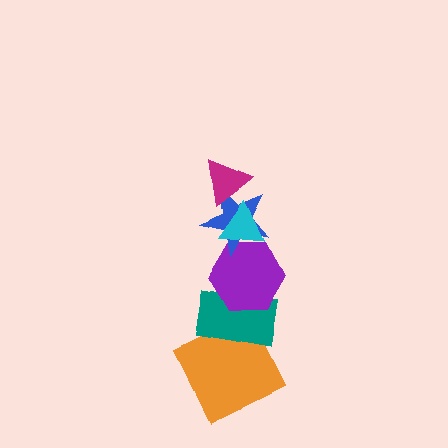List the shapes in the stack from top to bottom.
From top to bottom: the magenta triangle, the cyan triangle, the blue star, the purple hexagon, the teal rectangle, the orange square.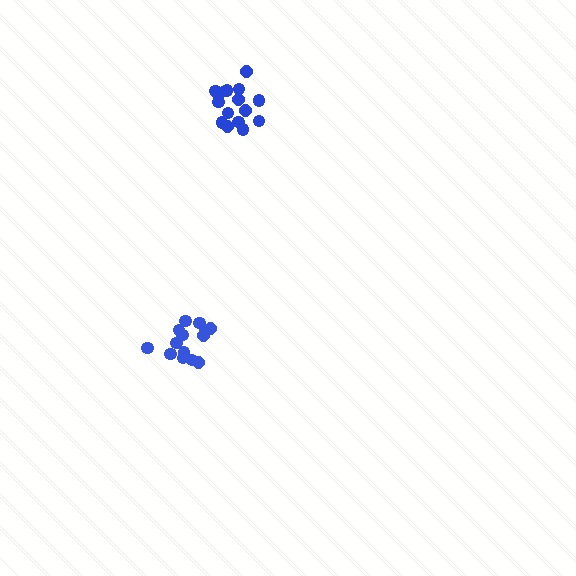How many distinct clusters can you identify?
There are 2 distinct clusters.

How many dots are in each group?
Group 1: 14 dots, Group 2: 16 dots (30 total).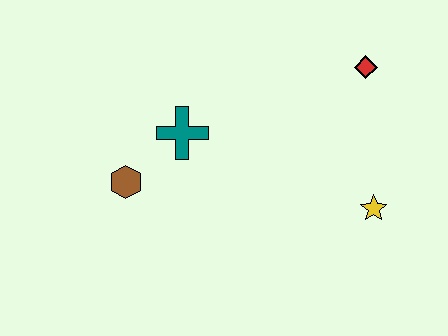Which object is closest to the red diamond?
The yellow star is closest to the red diamond.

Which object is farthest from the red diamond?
The brown hexagon is farthest from the red diamond.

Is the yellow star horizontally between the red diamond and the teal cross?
No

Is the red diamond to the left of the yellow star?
Yes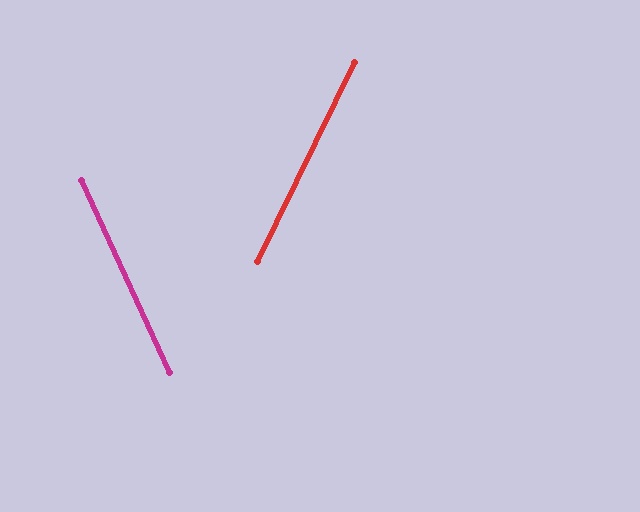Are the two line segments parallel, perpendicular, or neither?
Neither parallel nor perpendicular — they differ by about 50°.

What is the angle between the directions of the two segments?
Approximately 50 degrees.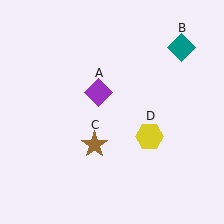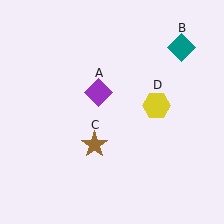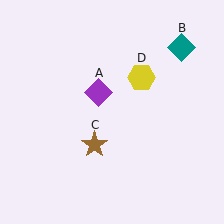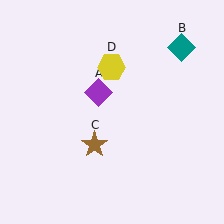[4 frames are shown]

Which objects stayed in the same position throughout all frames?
Purple diamond (object A) and teal diamond (object B) and brown star (object C) remained stationary.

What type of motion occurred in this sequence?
The yellow hexagon (object D) rotated counterclockwise around the center of the scene.